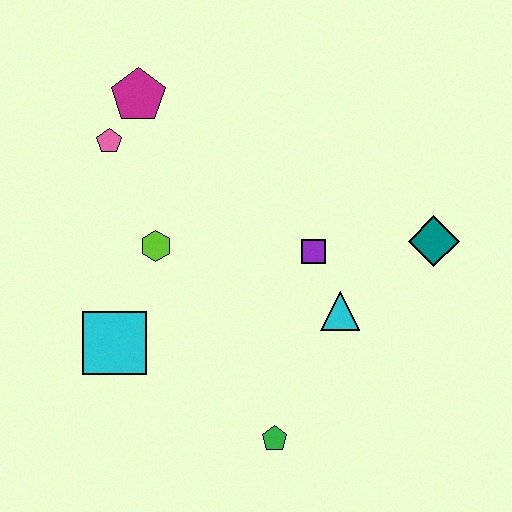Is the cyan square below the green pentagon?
No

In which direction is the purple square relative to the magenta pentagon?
The purple square is to the right of the magenta pentagon.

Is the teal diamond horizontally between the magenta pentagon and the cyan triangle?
No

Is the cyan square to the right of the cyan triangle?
No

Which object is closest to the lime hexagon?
The cyan square is closest to the lime hexagon.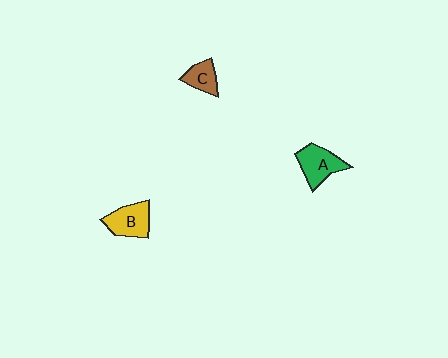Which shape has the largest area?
Shape A (green).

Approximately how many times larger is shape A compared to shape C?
Approximately 1.6 times.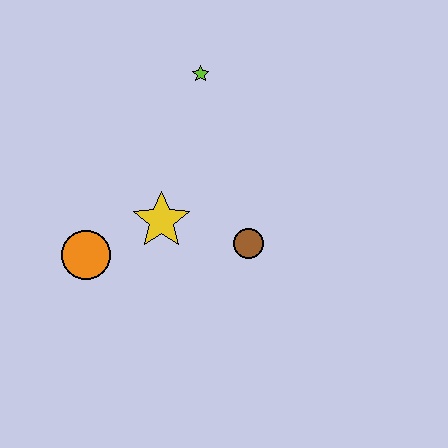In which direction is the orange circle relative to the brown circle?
The orange circle is to the left of the brown circle.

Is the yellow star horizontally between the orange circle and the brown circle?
Yes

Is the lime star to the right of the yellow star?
Yes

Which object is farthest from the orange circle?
The lime star is farthest from the orange circle.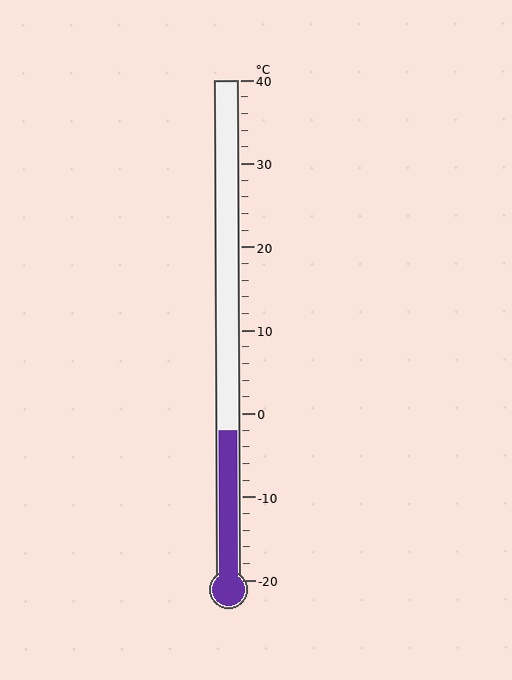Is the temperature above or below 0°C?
The temperature is below 0°C.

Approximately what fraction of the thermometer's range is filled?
The thermometer is filled to approximately 30% of its range.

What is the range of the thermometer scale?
The thermometer scale ranges from -20°C to 40°C.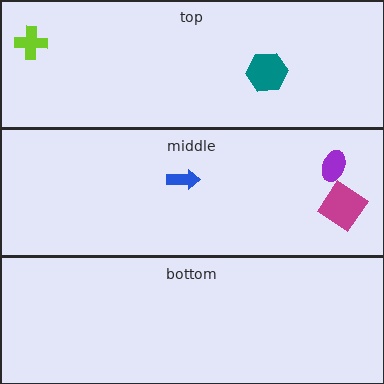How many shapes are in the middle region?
3.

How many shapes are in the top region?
2.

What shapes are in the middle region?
The magenta diamond, the purple ellipse, the blue arrow.